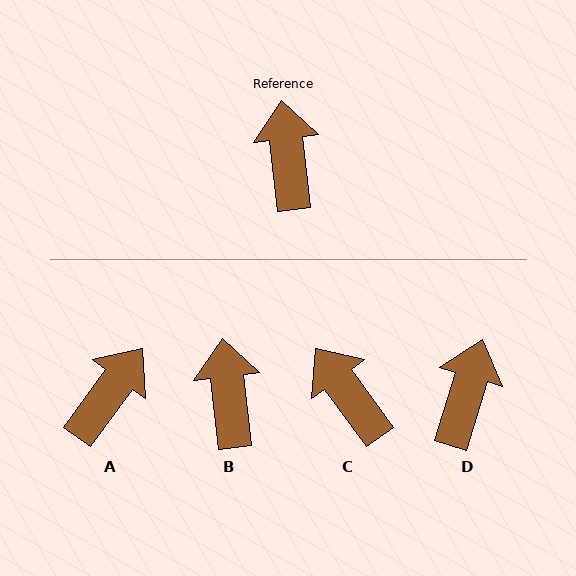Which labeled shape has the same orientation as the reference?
B.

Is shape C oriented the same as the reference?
No, it is off by about 29 degrees.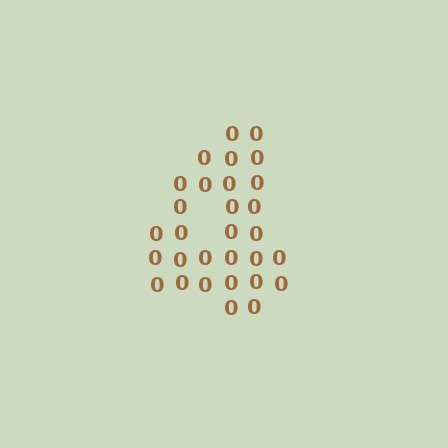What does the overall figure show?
The overall figure shows the digit 4.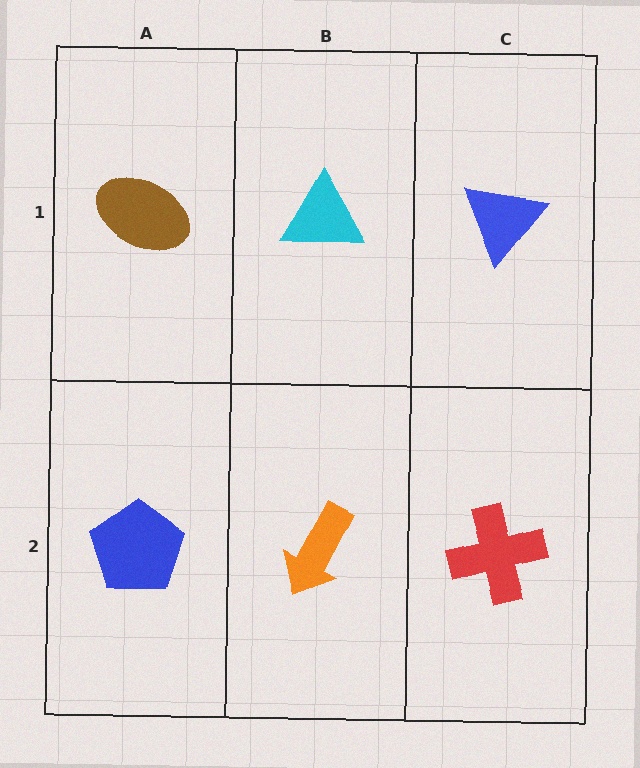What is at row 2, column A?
A blue pentagon.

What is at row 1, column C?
A blue triangle.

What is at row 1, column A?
A brown ellipse.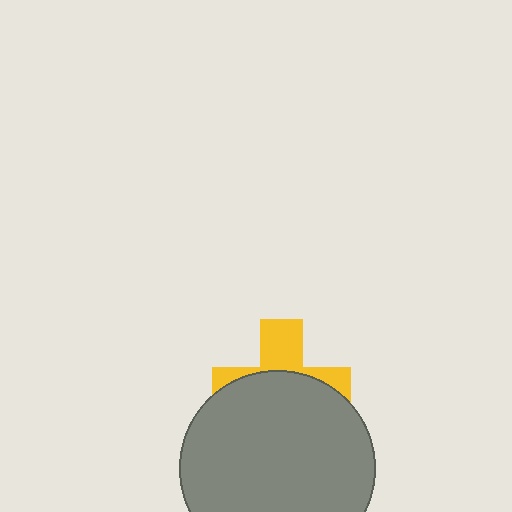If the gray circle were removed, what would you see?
You would see the complete yellow cross.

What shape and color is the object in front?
The object in front is a gray circle.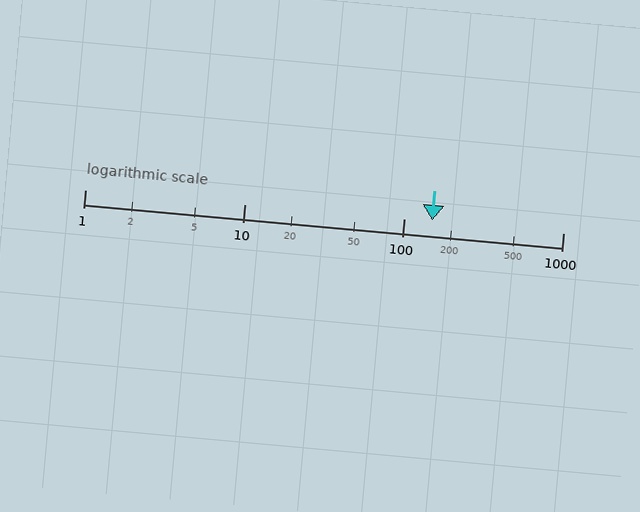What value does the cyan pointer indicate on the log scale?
The pointer indicates approximately 150.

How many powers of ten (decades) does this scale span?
The scale spans 3 decades, from 1 to 1000.